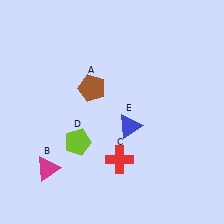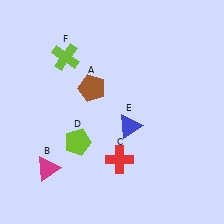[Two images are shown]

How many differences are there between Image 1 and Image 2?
There is 1 difference between the two images.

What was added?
A lime cross (F) was added in Image 2.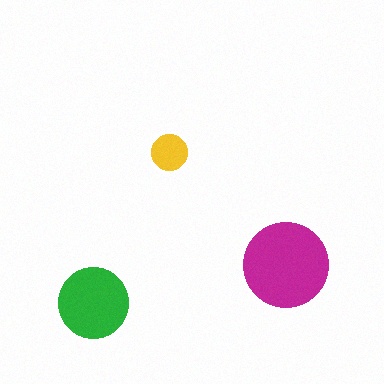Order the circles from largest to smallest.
the magenta one, the green one, the yellow one.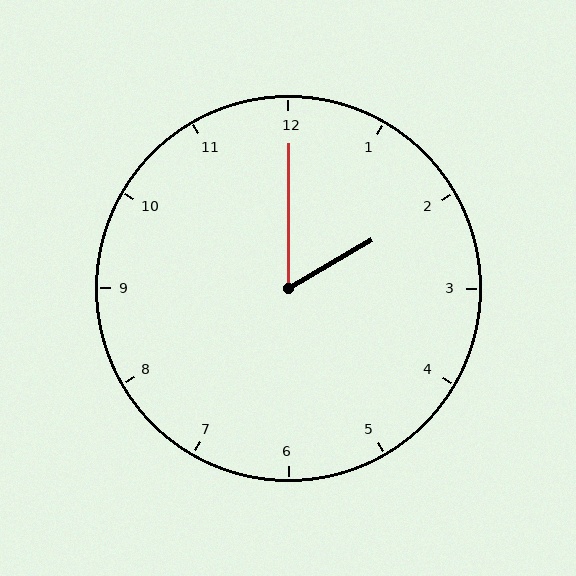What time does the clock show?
2:00.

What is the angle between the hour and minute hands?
Approximately 60 degrees.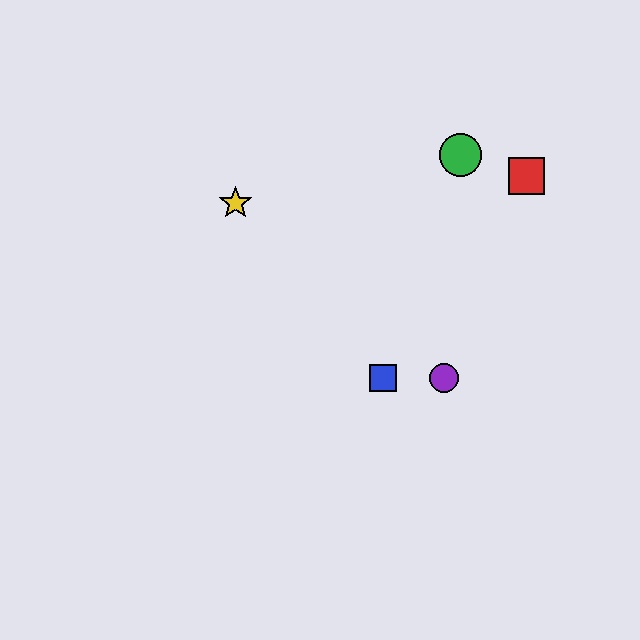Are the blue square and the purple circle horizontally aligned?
Yes, both are at y≈378.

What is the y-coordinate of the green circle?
The green circle is at y≈155.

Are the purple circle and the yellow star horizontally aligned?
No, the purple circle is at y≈378 and the yellow star is at y≈203.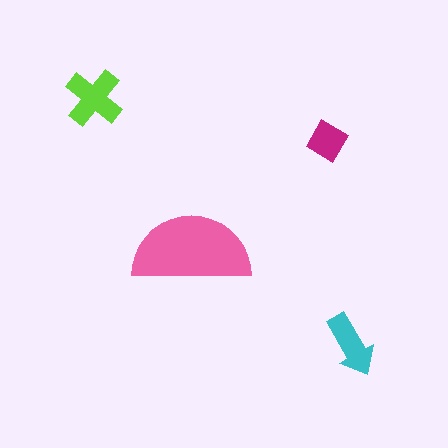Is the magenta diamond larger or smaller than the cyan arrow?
Smaller.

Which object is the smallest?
The magenta diamond.